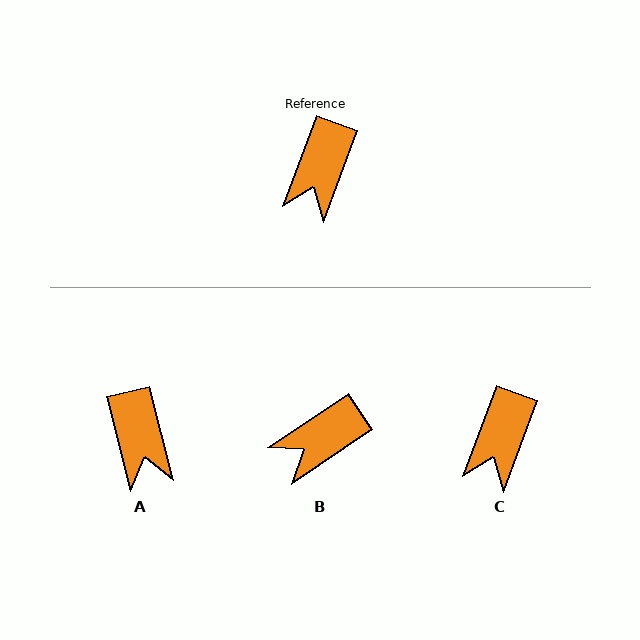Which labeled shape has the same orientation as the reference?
C.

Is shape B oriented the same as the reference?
No, it is off by about 36 degrees.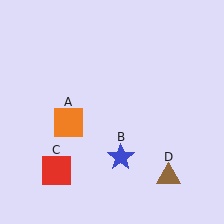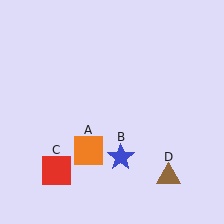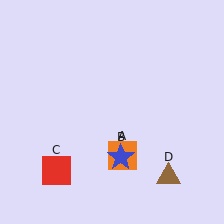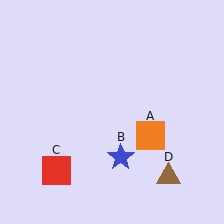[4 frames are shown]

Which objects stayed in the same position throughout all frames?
Blue star (object B) and red square (object C) and brown triangle (object D) remained stationary.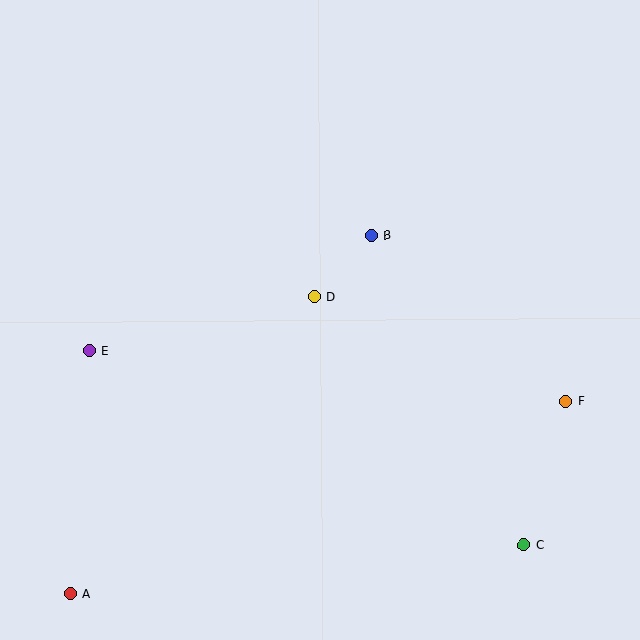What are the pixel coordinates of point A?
Point A is at (71, 594).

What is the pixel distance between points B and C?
The distance between B and C is 345 pixels.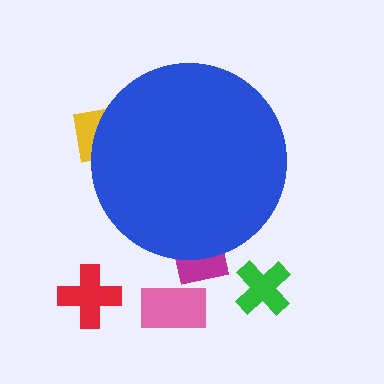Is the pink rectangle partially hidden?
No, the pink rectangle is fully visible.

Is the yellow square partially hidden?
Yes, the yellow square is partially hidden behind the blue circle.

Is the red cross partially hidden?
No, the red cross is fully visible.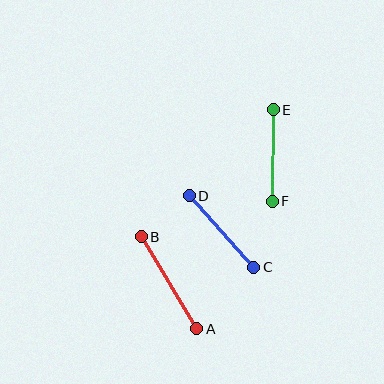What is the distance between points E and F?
The distance is approximately 92 pixels.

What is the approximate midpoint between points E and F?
The midpoint is at approximately (273, 155) pixels.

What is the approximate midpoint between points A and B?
The midpoint is at approximately (169, 283) pixels.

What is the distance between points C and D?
The distance is approximately 96 pixels.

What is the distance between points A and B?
The distance is approximately 108 pixels.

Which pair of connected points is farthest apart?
Points A and B are farthest apart.